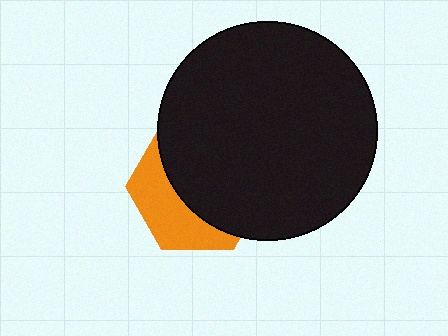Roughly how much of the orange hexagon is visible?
A small part of it is visible (roughly 37%).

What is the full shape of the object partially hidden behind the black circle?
The partially hidden object is an orange hexagon.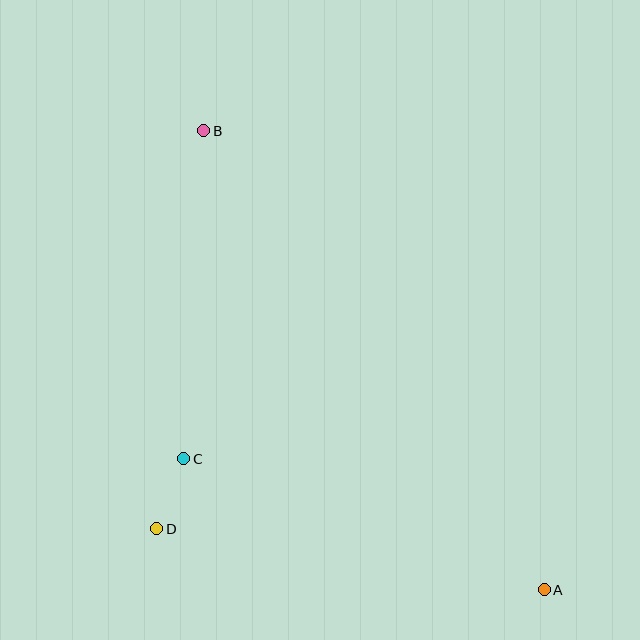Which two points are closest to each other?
Points C and D are closest to each other.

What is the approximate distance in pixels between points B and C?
The distance between B and C is approximately 329 pixels.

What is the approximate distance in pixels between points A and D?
The distance between A and D is approximately 393 pixels.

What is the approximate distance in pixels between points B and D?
The distance between B and D is approximately 401 pixels.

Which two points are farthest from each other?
Points A and B are farthest from each other.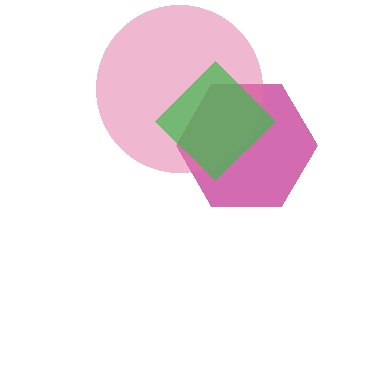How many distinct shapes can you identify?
There are 3 distinct shapes: a magenta hexagon, a pink circle, a green diamond.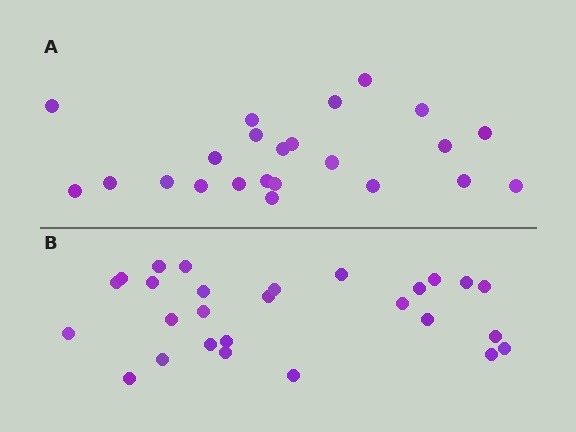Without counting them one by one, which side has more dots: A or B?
Region B (the bottom region) has more dots.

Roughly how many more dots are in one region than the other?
Region B has about 4 more dots than region A.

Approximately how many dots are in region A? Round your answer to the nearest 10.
About 20 dots. (The exact count is 23, which rounds to 20.)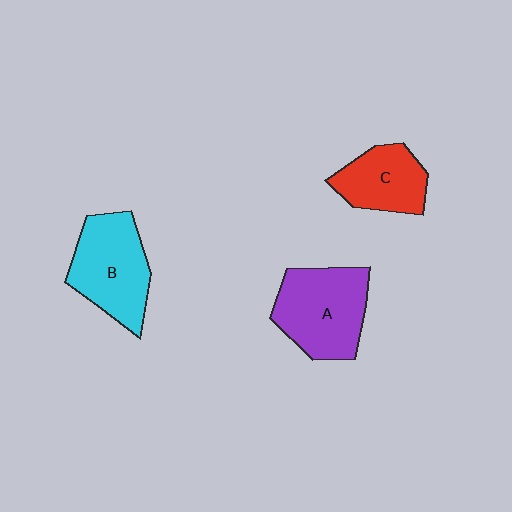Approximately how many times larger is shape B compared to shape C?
Approximately 1.4 times.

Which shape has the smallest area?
Shape C (red).